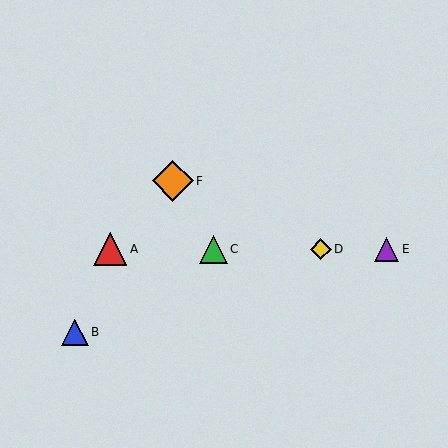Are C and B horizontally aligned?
No, C is at y≈249 and B is at y≈332.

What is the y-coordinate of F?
Object F is at y≈181.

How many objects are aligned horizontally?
4 objects (A, C, D, E) are aligned horizontally.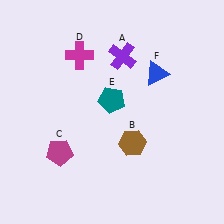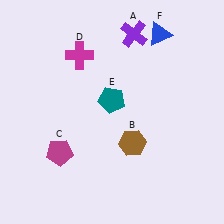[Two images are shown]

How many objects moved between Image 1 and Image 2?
2 objects moved between the two images.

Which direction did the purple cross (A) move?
The purple cross (A) moved up.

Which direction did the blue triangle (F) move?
The blue triangle (F) moved up.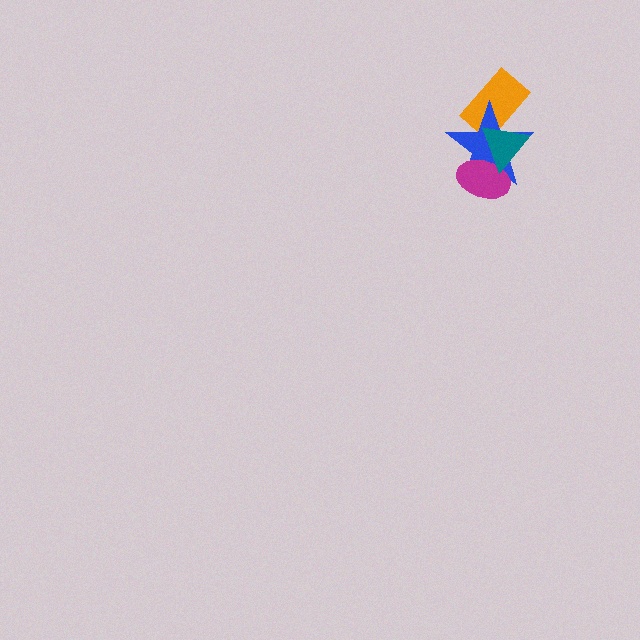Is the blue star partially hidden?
Yes, it is partially covered by another shape.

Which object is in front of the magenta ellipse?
The teal triangle is in front of the magenta ellipse.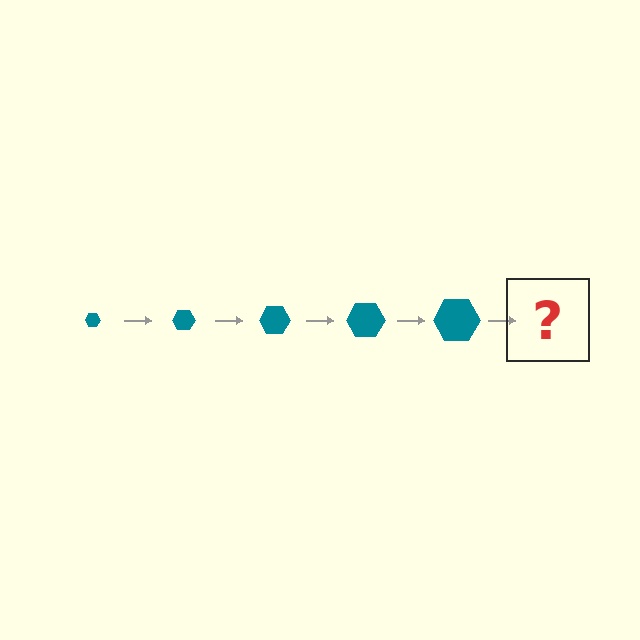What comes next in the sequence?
The next element should be a teal hexagon, larger than the previous one.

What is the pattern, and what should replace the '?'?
The pattern is that the hexagon gets progressively larger each step. The '?' should be a teal hexagon, larger than the previous one.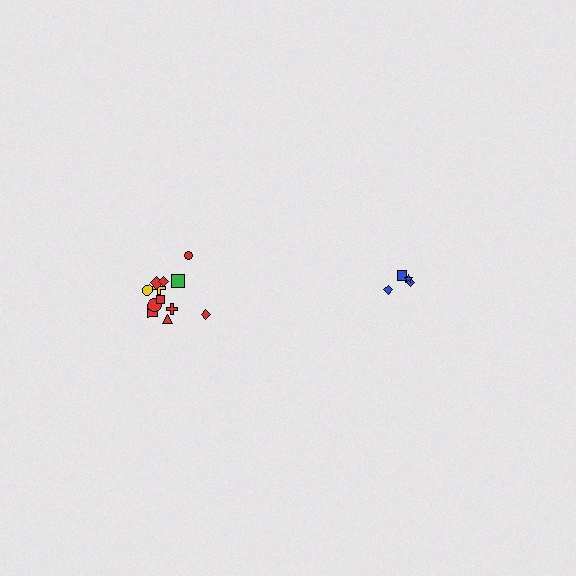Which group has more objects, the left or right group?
The left group.